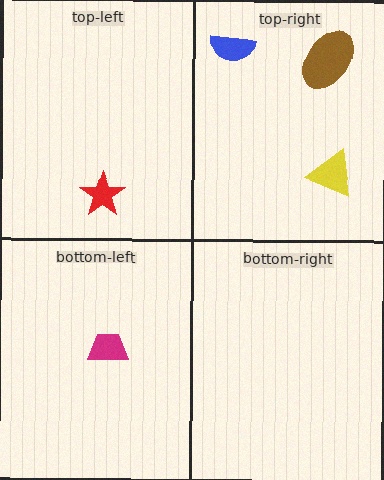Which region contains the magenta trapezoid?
The bottom-left region.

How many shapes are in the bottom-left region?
1.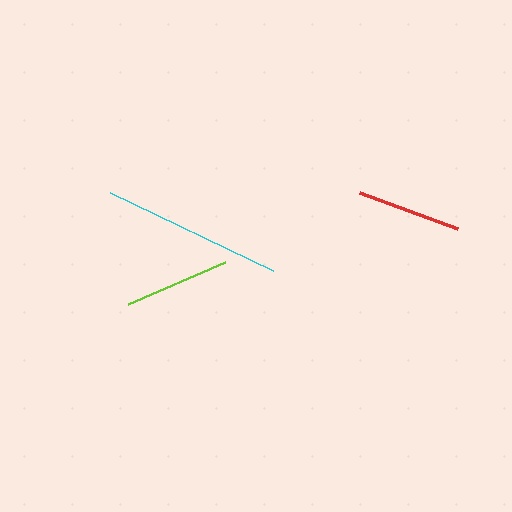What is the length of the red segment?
The red segment is approximately 105 pixels long.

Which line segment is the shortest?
The red line is the shortest at approximately 105 pixels.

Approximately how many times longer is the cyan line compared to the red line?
The cyan line is approximately 1.7 times the length of the red line.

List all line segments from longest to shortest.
From longest to shortest: cyan, lime, red.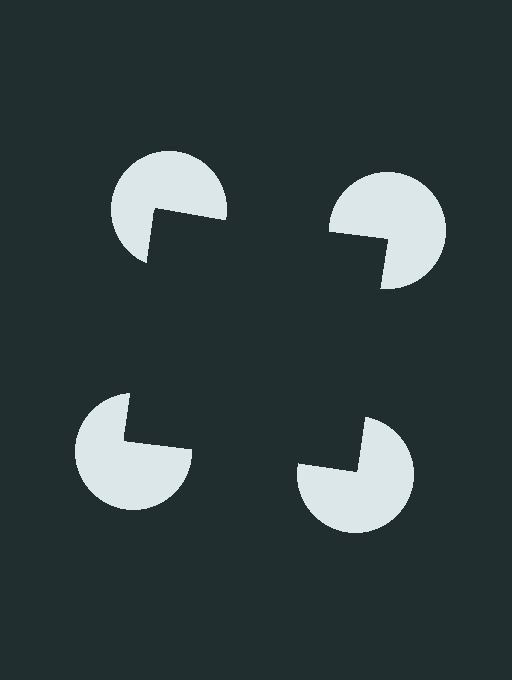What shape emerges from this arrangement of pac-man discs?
An illusory square — its edges are inferred from the aligned wedge cuts in the pac-man discs, not physically drawn.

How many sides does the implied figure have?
4 sides.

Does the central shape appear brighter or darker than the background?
It typically appears slightly darker than the background, even though no actual brightness change is drawn.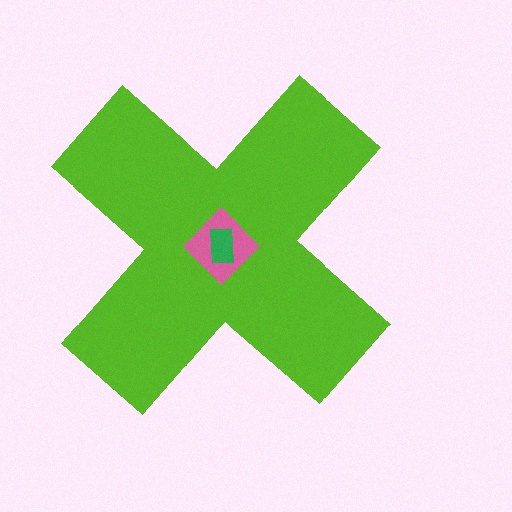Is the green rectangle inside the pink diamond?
Yes.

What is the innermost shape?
The green rectangle.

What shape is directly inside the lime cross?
The pink diamond.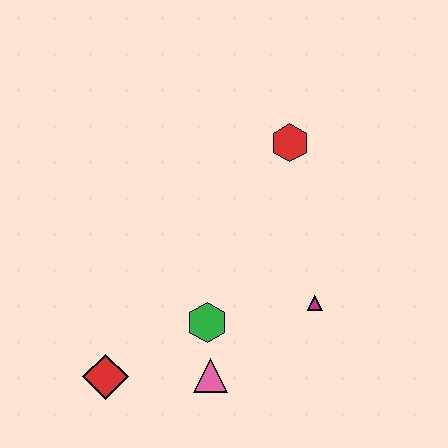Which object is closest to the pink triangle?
The green hexagon is closest to the pink triangle.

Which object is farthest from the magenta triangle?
The red diamond is farthest from the magenta triangle.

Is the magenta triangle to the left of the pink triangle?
No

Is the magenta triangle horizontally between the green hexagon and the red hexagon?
No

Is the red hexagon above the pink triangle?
Yes